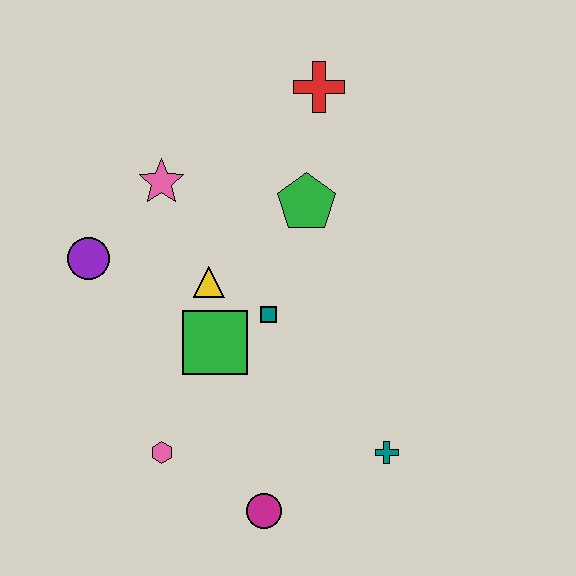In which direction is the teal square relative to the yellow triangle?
The teal square is to the right of the yellow triangle.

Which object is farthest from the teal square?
The red cross is farthest from the teal square.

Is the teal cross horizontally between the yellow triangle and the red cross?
No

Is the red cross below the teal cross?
No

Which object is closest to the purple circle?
The pink star is closest to the purple circle.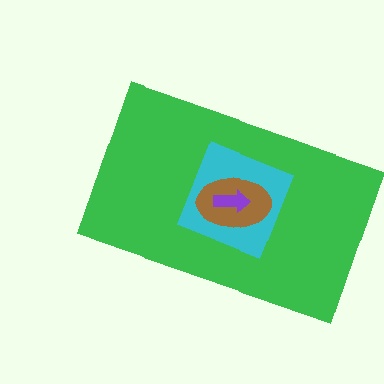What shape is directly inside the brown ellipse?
The purple arrow.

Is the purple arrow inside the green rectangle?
Yes.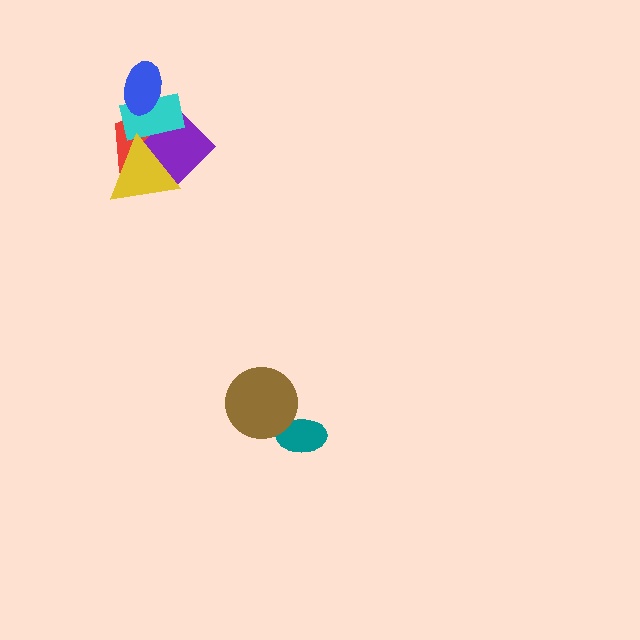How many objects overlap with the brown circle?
1 object overlaps with the brown circle.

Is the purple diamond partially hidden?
Yes, it is partially covered by another shape.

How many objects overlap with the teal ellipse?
1 object overlaps with the teal ellipse.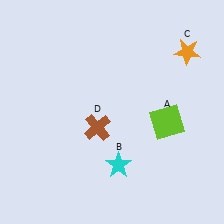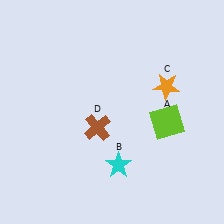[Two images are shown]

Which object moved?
The orange star (C) moved down.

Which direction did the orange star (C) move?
The orange star (C) moved down.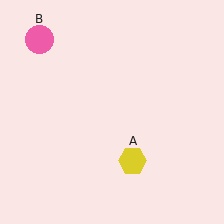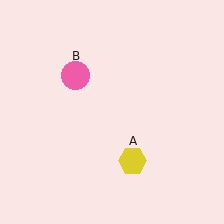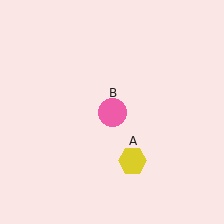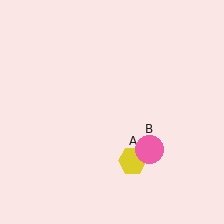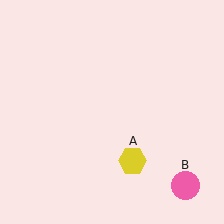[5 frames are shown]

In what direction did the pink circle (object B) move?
The pink circle (object B) moved down and to the right.